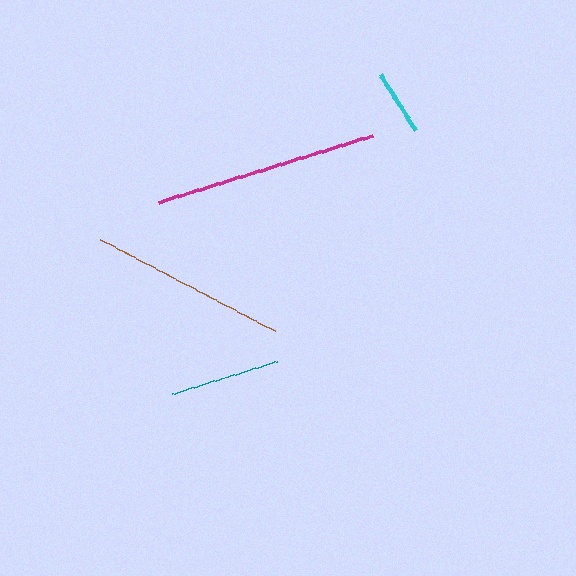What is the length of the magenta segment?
The magenta segment is approximately 224 pixels long.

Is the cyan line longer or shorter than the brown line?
The brown line is longer than the cyan line.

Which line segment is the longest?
The magenta line is the longest at approximately 224 pixels.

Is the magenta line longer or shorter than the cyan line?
The magenta line is longer than the cyan line.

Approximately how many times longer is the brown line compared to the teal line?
The brown line is approximately 1.8 times the length of the teal line.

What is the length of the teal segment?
The teal segment is approximately 111 pixels long.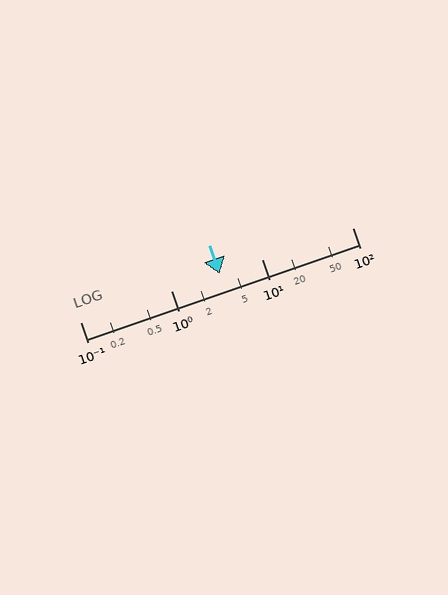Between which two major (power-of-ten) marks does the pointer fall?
The pointer is between 1 and 10.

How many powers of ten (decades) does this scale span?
The scale spans 3 decades, from 0.1 to 100.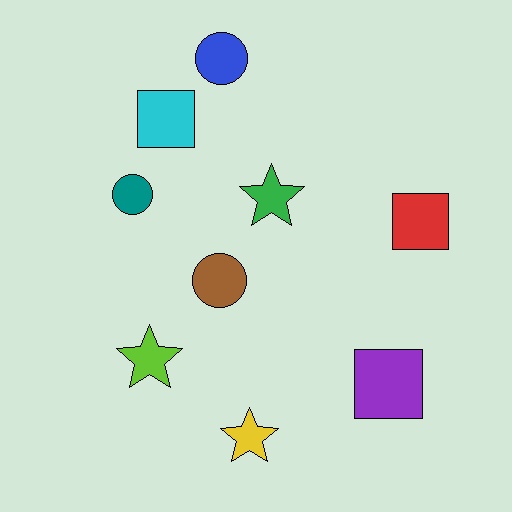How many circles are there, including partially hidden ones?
There are 3 circles.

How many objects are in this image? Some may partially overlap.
There are 9 objects.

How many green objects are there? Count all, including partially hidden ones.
There is 1 green object.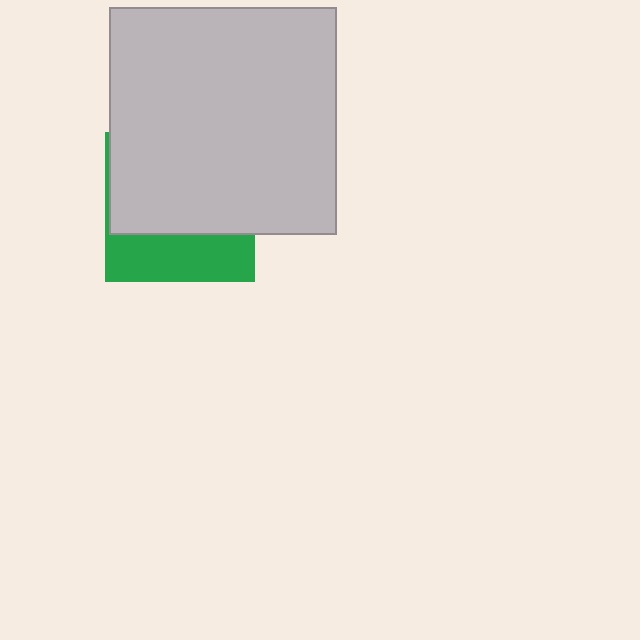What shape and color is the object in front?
The object in front is a light gray square.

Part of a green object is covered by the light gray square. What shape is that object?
It is a square.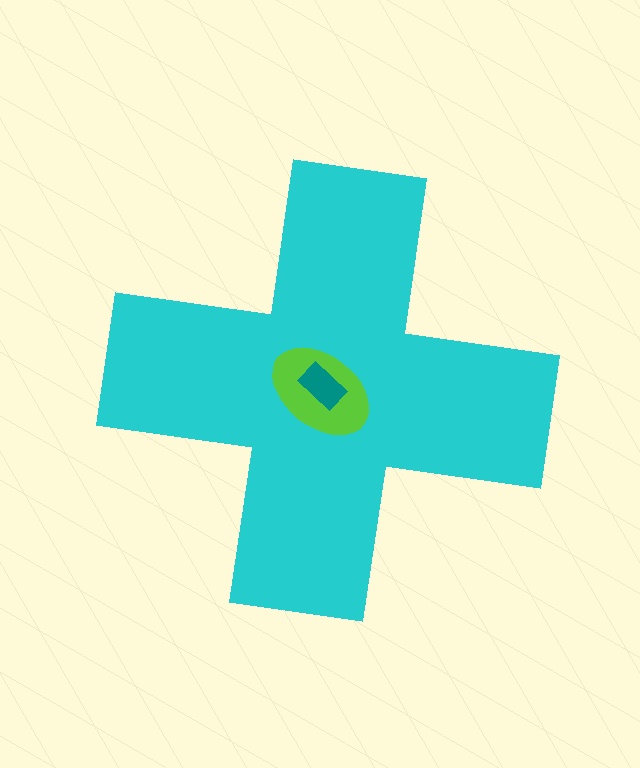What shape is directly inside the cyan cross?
The lime ellipse.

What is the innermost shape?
The teal rectangle.